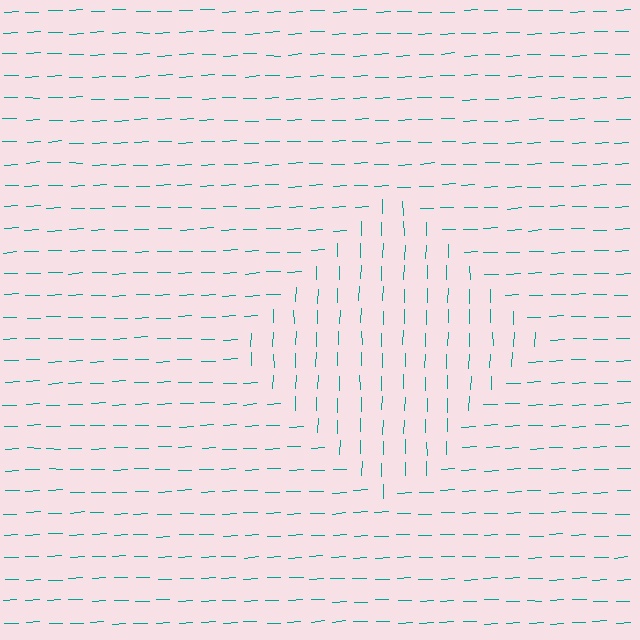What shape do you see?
I see a diamond.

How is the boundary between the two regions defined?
The boundary is defined purely by a change in line orientation (approximately 87 degrees difference). All lines are the same color and thickness.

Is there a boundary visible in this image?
Yes, there is a texture boundary formed by a change in line orientation.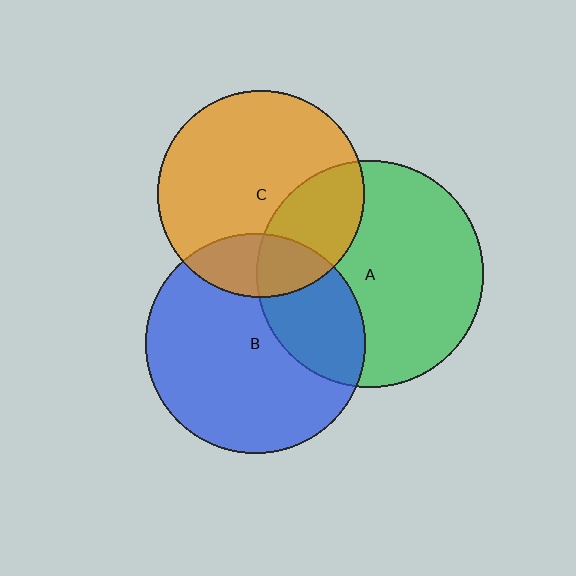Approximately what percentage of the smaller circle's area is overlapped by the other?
Approximately 30%.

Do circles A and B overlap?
Yes.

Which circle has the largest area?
Circle A (green).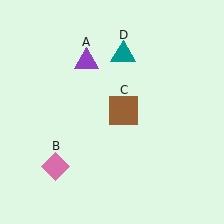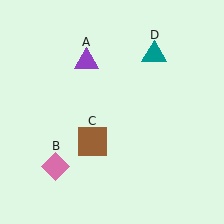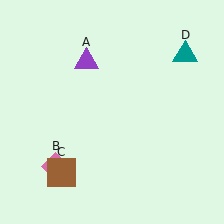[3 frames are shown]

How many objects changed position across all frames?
2 objects changed position: brown square (object C), teal triangle (object D).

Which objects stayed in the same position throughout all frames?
Purple triangle (object A) and pink diamond (object B) remained stationary.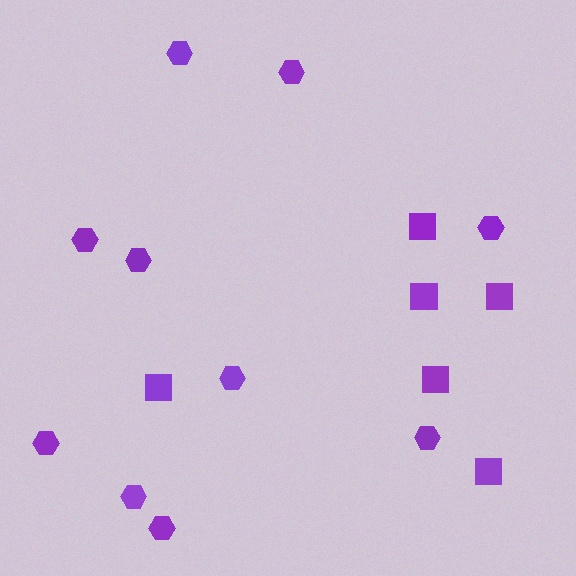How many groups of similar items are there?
There are 2 groups: one group of squares (6) and one group of hexagons (10).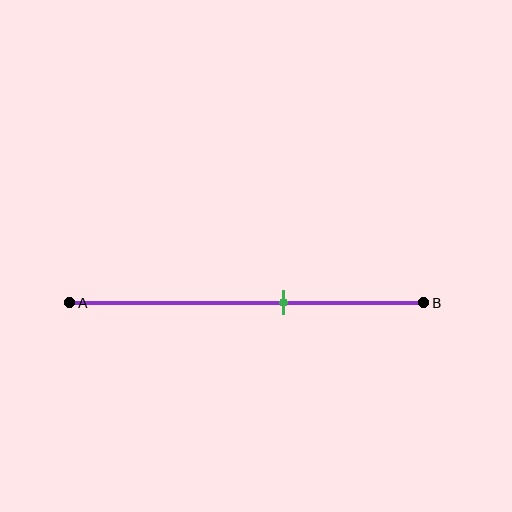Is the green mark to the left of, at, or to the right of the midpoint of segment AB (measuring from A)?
The green mark is to the right of the midpoint of segment AB.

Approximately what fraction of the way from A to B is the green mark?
The green mark is approximately 60% of the way from A to B.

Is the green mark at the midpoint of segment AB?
No, the mark is at about 60% from A, not at the 50% midpoint.